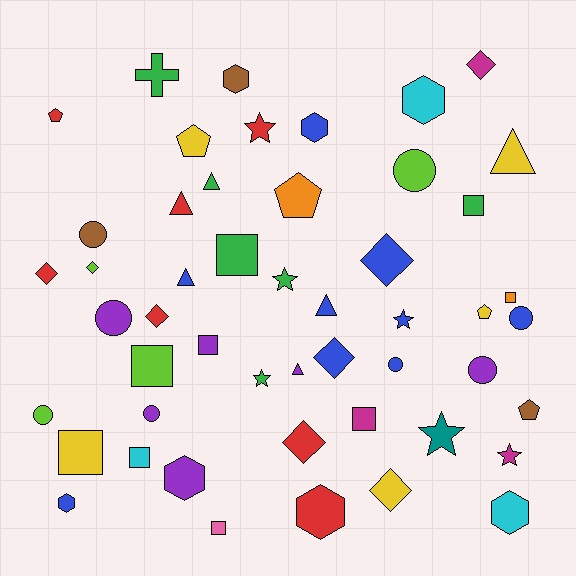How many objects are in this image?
There are 50 objects.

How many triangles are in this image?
There are 6 triangles.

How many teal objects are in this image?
There is 1 teal object.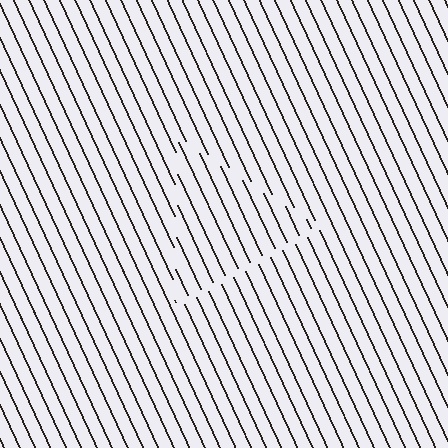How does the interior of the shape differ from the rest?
The interior of the shape contains the same grating, shifted by half a period — the contour is defined by the phase discontinuity where line-ends from the inner and outer gratings abut.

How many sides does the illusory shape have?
3 sides — the line-ends trace a triangle.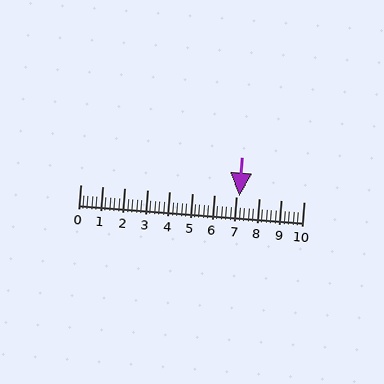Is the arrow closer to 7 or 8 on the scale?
The arrow is closer to 7.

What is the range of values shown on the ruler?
The ruler shows values from 0 to 10.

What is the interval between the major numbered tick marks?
The major tick marks are spaced 1 units apart.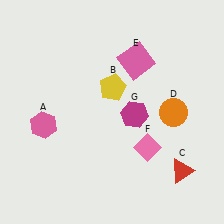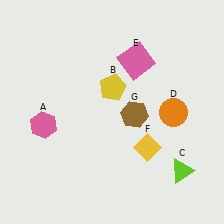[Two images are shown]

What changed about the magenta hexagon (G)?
In Image 1, G is magenta. In Image 2, it changed to brown.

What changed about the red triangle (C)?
In Image 1, C is red. In Image 2, it changed to lime.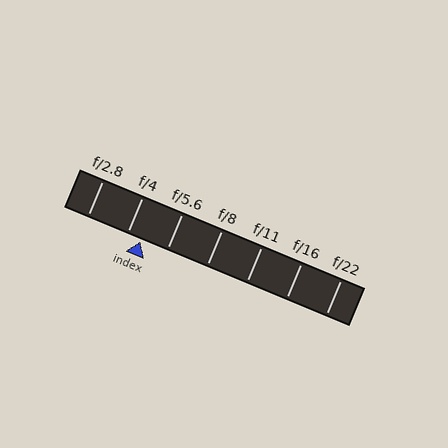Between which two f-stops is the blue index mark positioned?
The index mark is between f/4 and f/5.6.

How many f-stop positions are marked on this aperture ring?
There are 7 f-stop positions marked.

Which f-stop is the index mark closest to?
The index mark is closest to f/4.